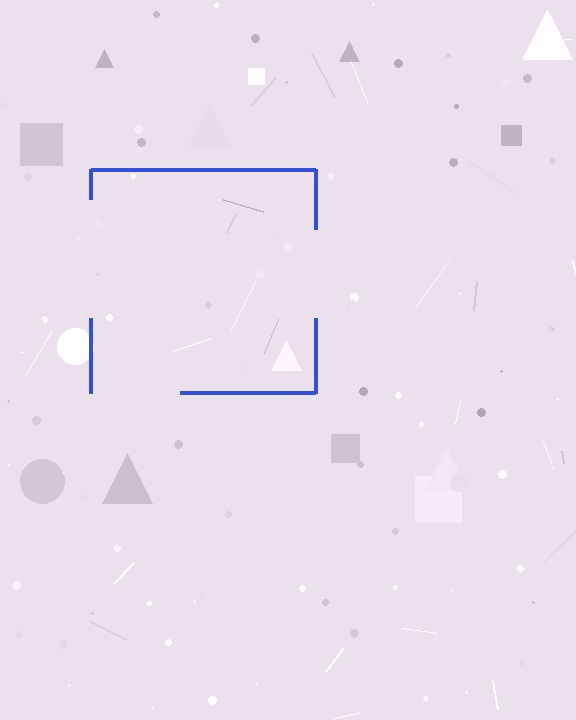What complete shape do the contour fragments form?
The contour fragments form a square.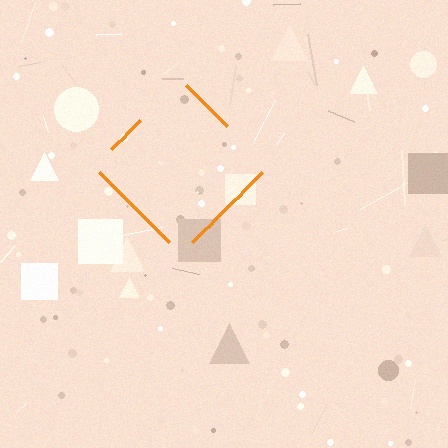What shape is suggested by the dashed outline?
The dashed outline suggests a diamond.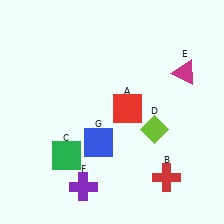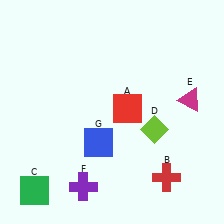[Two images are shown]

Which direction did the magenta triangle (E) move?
The magenta triangle (E) moved down.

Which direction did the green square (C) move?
The green square (C) moved down.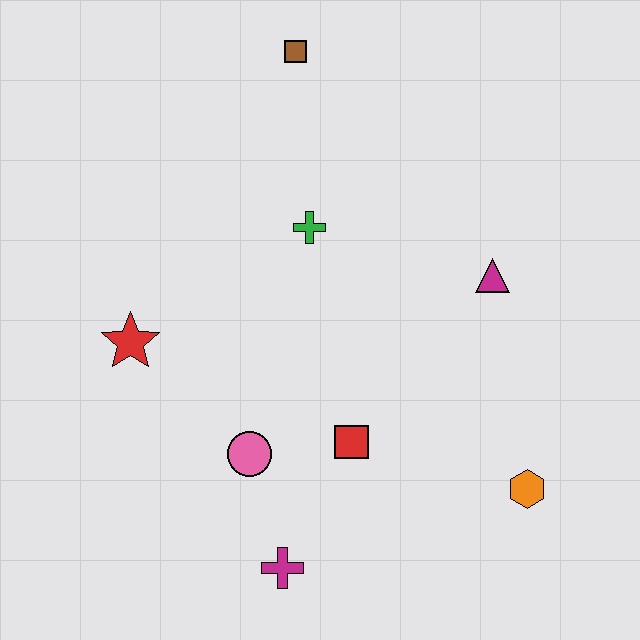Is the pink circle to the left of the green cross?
Yes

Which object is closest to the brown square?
The green cross is closest to the brown square.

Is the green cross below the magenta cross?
No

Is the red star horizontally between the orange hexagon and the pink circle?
No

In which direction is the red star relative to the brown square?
The red star is below the brown square.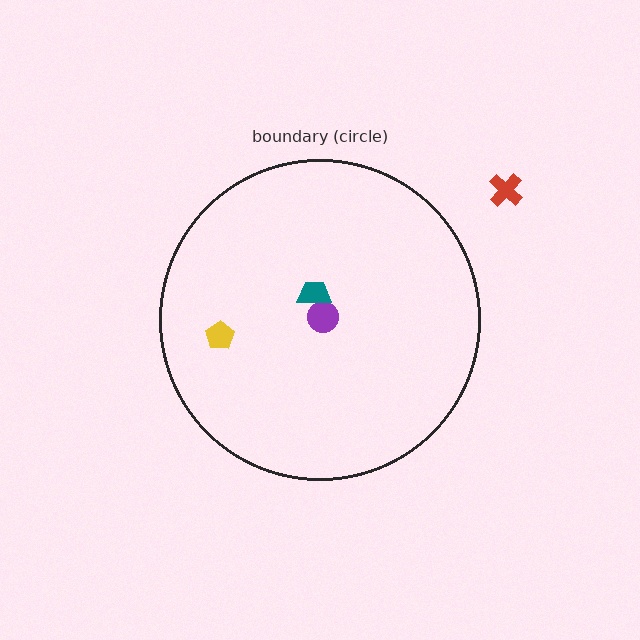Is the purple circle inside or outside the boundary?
Inside.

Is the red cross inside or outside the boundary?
Outside.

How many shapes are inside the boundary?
3 inside, 1 outside.